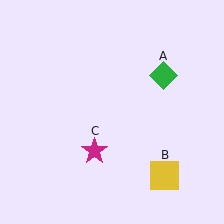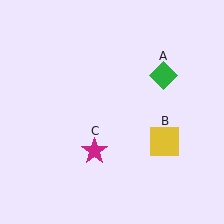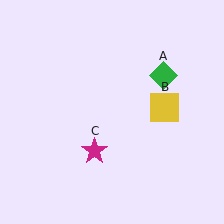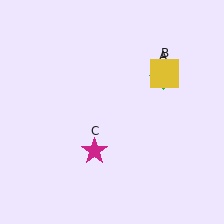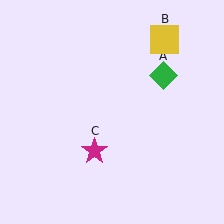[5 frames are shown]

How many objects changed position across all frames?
1 object changed position: yellow square (object B).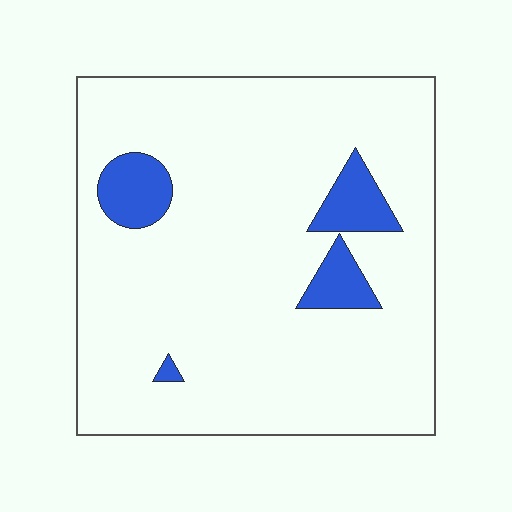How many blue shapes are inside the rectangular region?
4.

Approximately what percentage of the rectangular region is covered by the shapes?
Approximately 10%.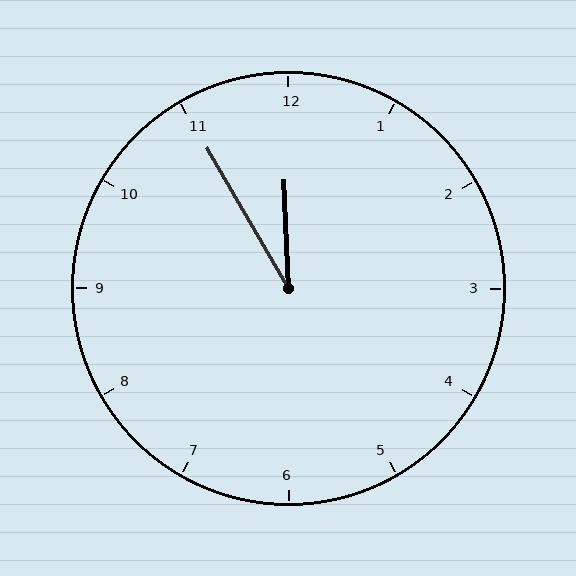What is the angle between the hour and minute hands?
Approximately 28 degrees.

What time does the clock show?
11:55.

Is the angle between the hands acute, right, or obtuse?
It is acute.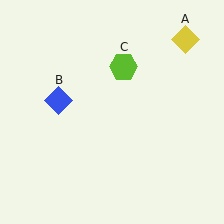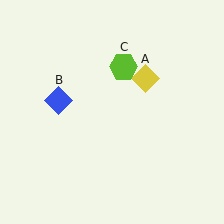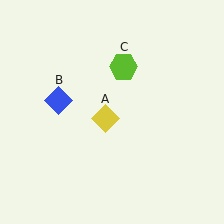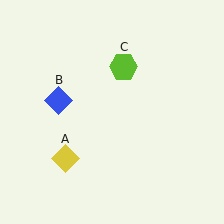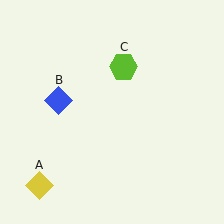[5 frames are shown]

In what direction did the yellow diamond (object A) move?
The yellow diamond (object A) moved down and to the left.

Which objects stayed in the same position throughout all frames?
Blue diamond (object B) and lime hexagon (object C) remained stationary.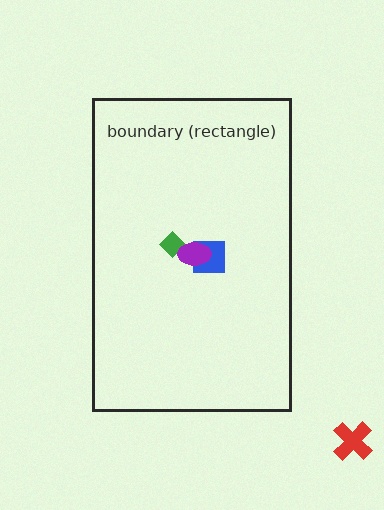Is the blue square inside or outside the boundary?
Inside.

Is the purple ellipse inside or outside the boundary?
Inside.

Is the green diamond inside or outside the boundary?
Inside.